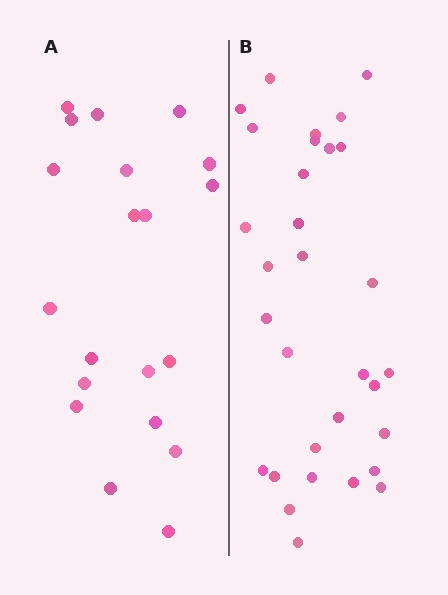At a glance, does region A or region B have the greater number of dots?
Region B (the right region) has more dots.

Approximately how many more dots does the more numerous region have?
Region B has roughly 12 or so more dots than region A.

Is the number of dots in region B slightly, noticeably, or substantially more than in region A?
Region B has substantially more. The ratio is roughly 1.6 to 1.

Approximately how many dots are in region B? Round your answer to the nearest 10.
About 30 dots. (The exact count is 31, which rounds to 30.)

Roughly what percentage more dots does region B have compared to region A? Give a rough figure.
About 55% more.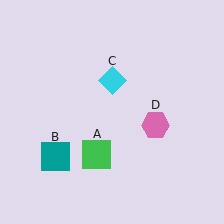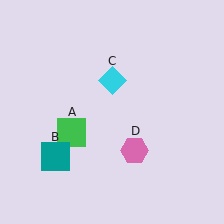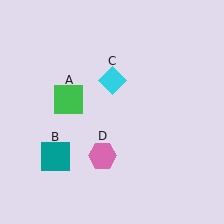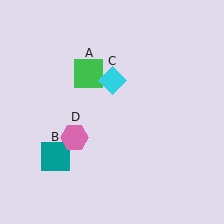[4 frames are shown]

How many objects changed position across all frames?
2 objects changed position: green square (object A), pink hexagon (object D).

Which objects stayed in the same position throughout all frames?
Teal square (object B) and cyan diamond (object C) remained stationary.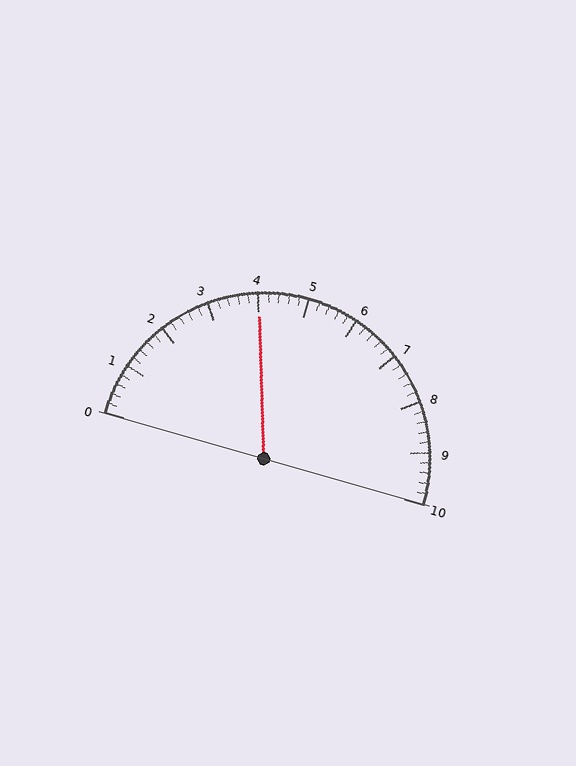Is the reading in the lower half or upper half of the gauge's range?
The reading is in the lower half of the range (0 to 10).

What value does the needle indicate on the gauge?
The needle indicates approximately 4.0.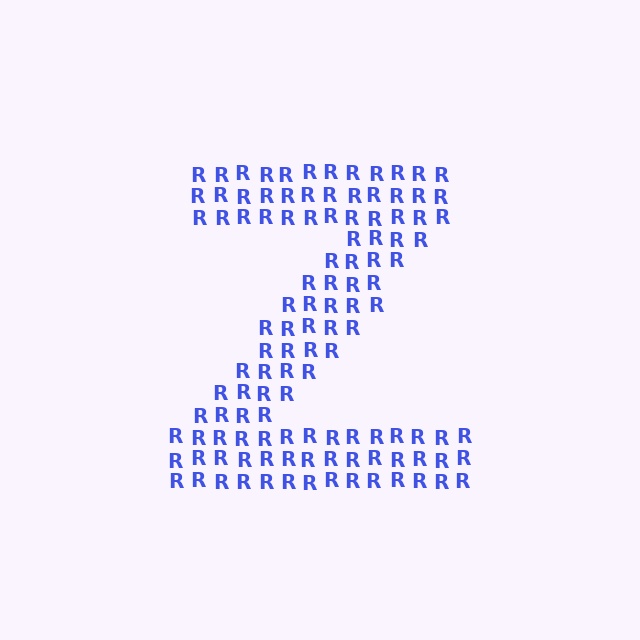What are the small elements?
The small elements are letter R's.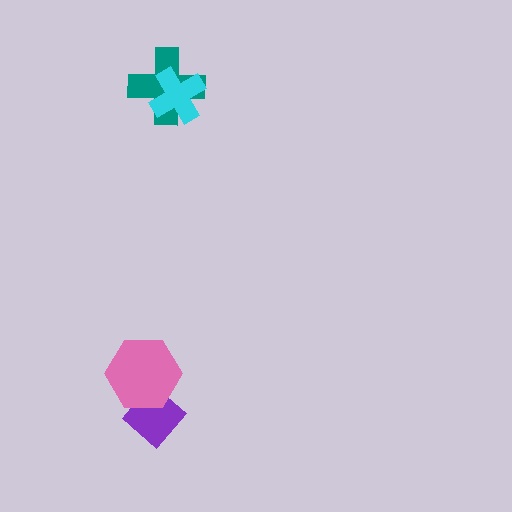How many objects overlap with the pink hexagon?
1 object overlaps with the pink hexagon.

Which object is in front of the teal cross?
The cyan cross is in front of the teal cross.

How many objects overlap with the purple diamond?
1 object overlaps with the purple diamond.